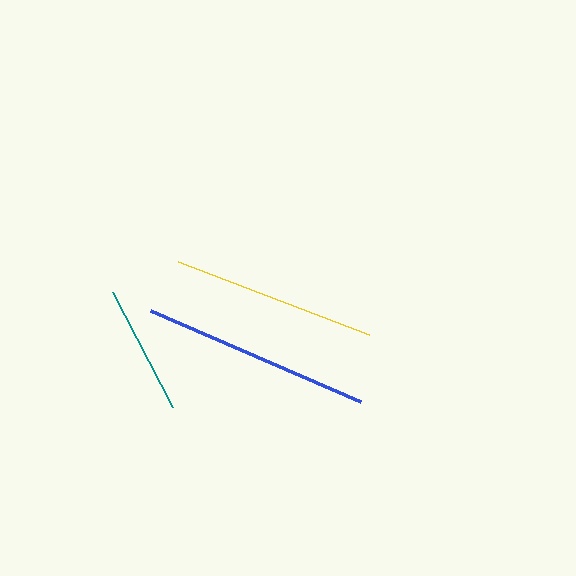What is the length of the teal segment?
The teal segment is approximately 130 pixels long.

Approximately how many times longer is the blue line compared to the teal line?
The blue line is approximately 1.8 times the length of the teal line.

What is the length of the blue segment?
The blue segment is approximately 228 pixels long.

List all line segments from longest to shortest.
From longest to shortest: blue, yellow, teal.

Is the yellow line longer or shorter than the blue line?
The blue line is longer than the yellow line.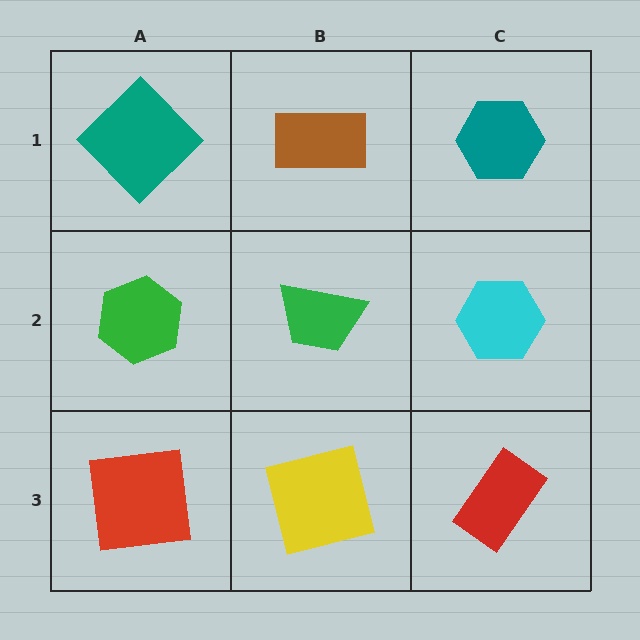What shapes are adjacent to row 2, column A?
A teal diamond (row 1, column A), a red square (row 3, column A), a green trapezoid (row 2, column B).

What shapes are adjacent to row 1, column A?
A green hexagon (row 2, column A), a brown rectangle (row 1, column B).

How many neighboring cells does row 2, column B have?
4.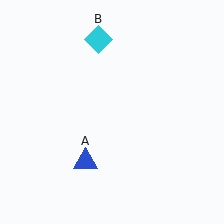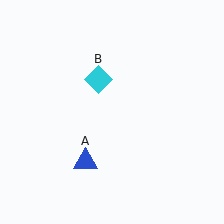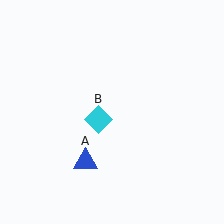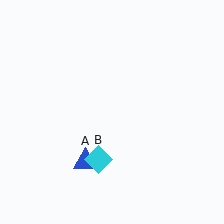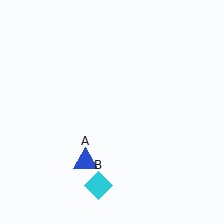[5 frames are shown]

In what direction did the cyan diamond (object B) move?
The cyan diamond (object B) moved down.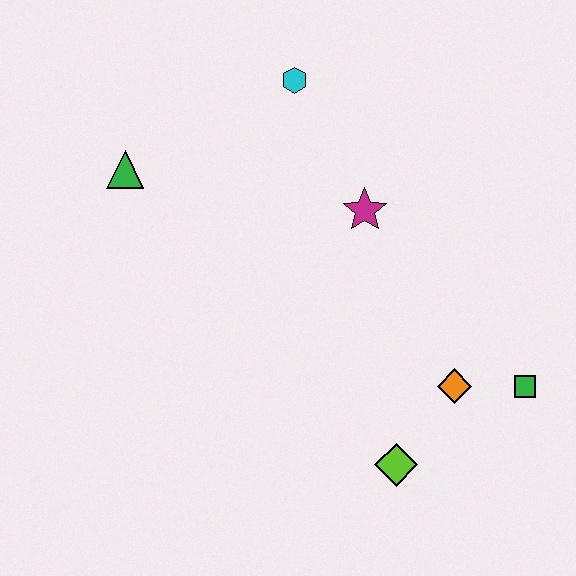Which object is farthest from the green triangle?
The green square is farthest from the green triangle.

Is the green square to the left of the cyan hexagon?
No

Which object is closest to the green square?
The orange diamond is closest to the green square.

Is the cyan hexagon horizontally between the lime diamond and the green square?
No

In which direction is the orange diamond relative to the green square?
The orange diamond is to the left of the green square.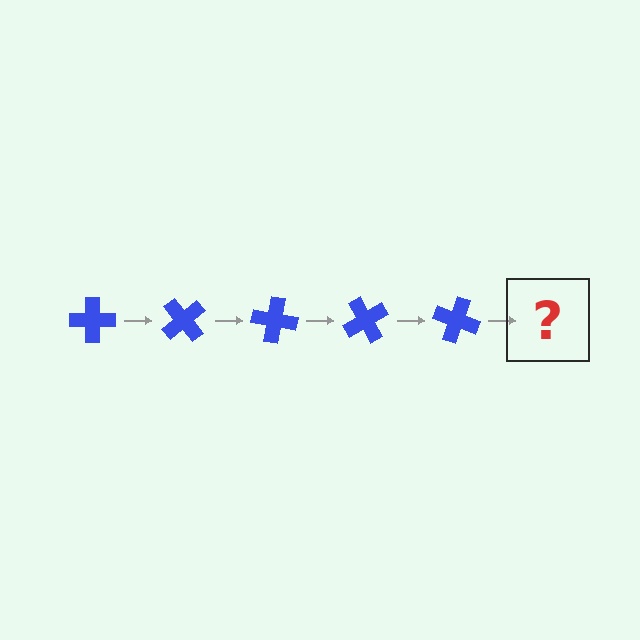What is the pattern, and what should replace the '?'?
The pattern is that the cross rotates 50 degrees each step. The '?' should be a blue cross rotated 250 degrees.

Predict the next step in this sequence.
The next step is a blue cross rotated 250 degrees.